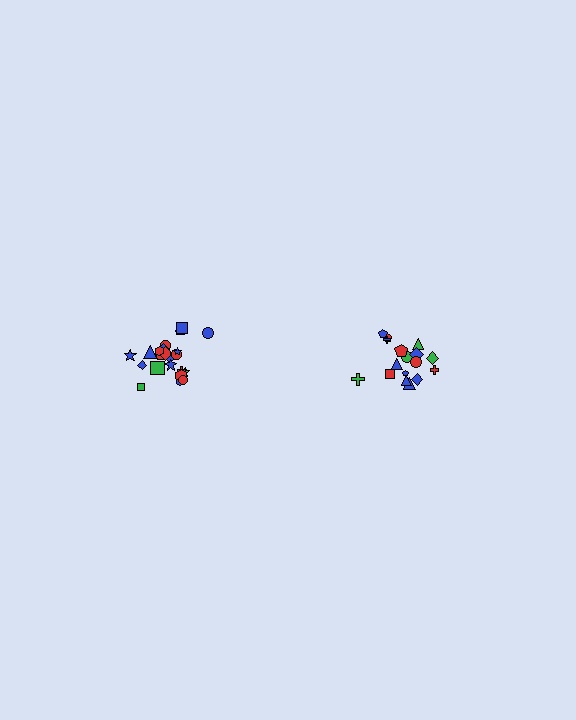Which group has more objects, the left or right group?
The left group.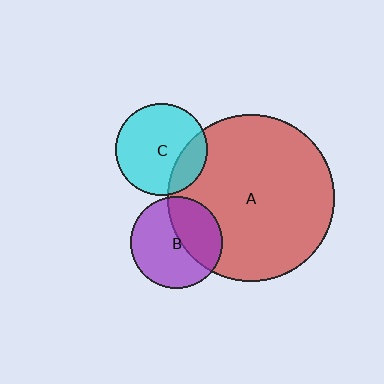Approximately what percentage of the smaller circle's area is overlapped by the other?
Approximately 20%.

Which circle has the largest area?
Circle A (red).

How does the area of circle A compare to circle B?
Approximately 3.3 times.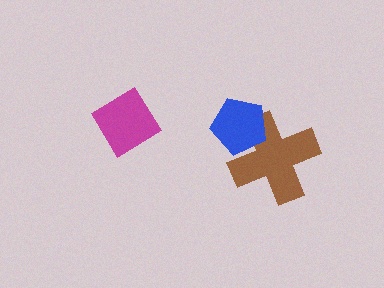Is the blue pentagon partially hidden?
No, no other shape covers it.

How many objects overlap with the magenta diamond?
0 objects overlap with the magenta diamond.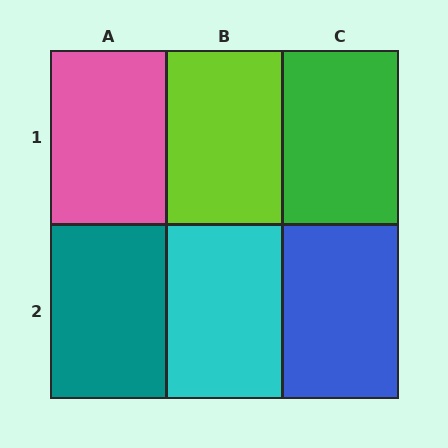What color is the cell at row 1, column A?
Pink.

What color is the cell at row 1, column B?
Lime.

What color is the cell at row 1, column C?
Green.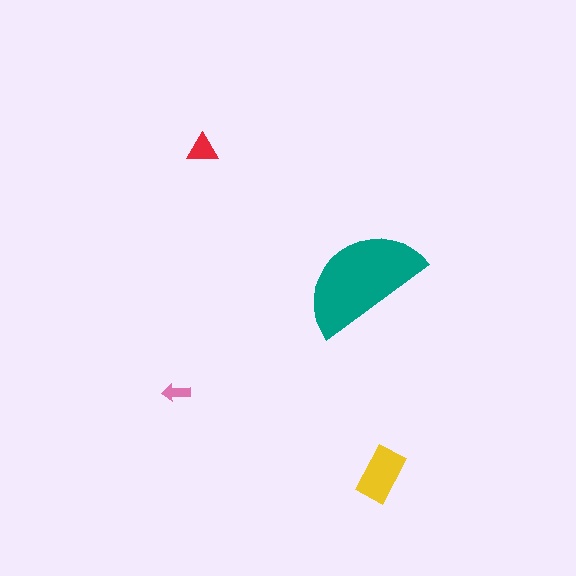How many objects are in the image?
There are 4 objects in the image.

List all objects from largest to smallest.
The teal semicircle, the yellow rectangle, the red triangle, the pink arrow.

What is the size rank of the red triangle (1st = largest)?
3rd.